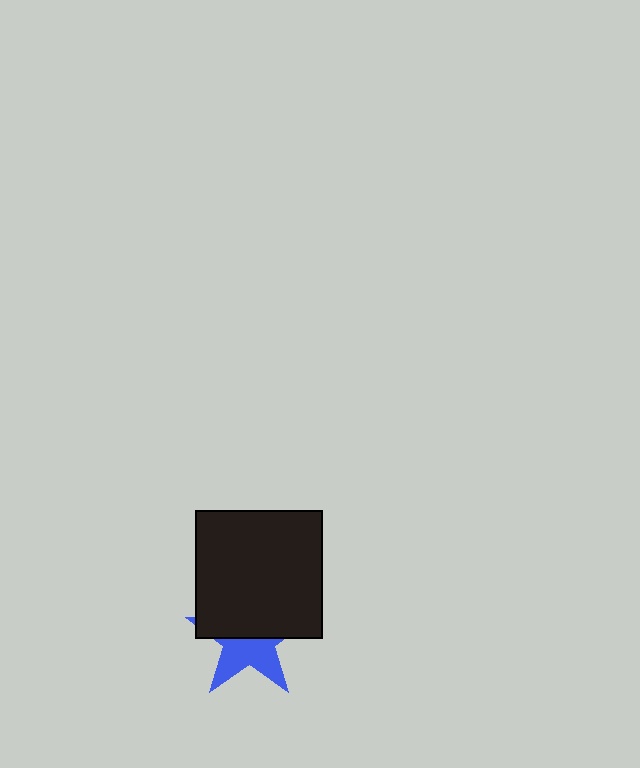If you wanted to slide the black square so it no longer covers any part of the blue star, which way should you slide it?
Slide it up — that is the most direct way to separate the two shapes.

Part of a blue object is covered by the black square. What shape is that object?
It is a star.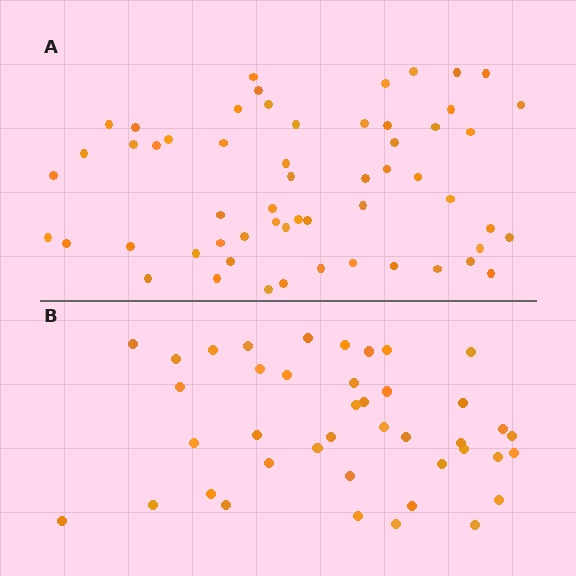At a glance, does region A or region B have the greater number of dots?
Region A (the top region) has more dots.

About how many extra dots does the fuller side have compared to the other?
Region A has approximately 15 more dots than region B.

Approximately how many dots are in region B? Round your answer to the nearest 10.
About 40 dots. (The exact count is 41, which rounds to 40.)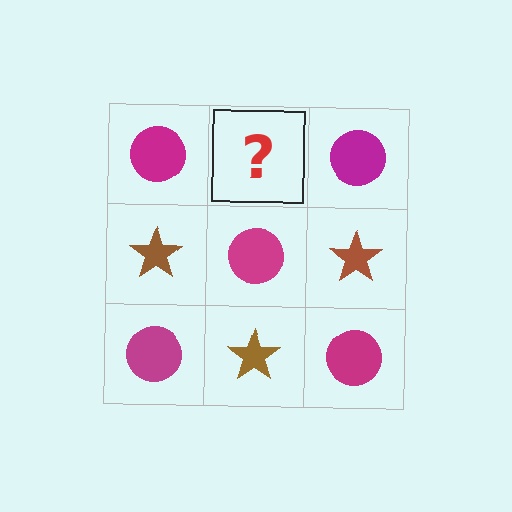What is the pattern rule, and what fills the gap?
The rule is that it alternates magenta circle and brown star in a checkerboard pattern. The gap should be filled with a brown star.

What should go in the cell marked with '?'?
The missing cell should contain a brown star.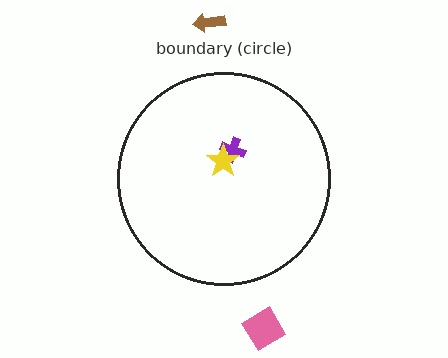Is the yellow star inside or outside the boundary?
Inside.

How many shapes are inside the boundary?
2 inside, 2 outside.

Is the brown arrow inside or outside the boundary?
Outside.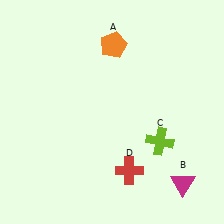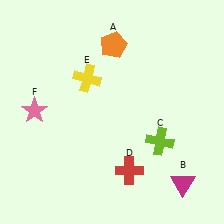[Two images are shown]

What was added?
A yellow cross (E), a pink star (F) were added in Image 2.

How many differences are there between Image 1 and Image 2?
There are 2 differences between the two images.